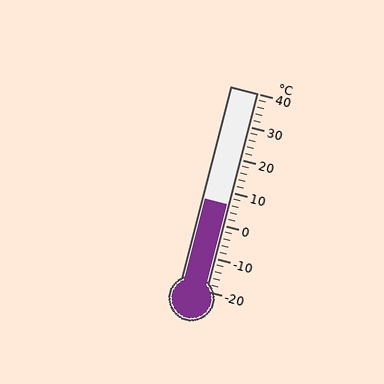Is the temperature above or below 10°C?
The temperature is below 10°C.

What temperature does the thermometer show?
The thermometer shows approximately 6°C.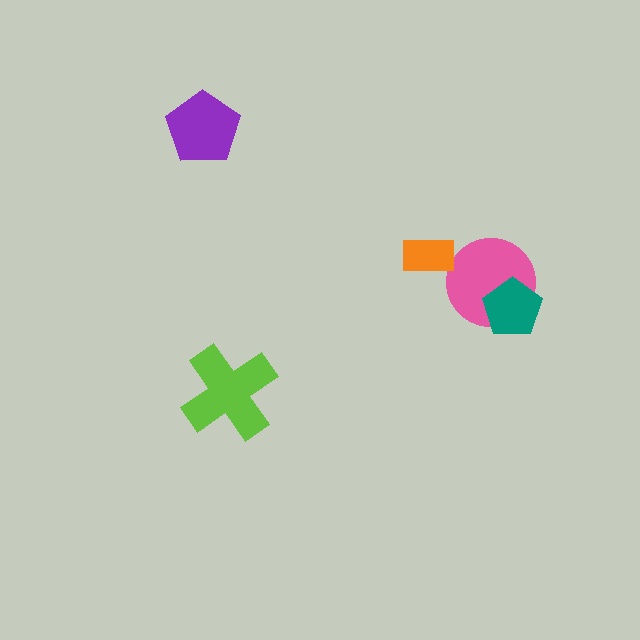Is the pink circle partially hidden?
Yes, it is partially covered by another shape.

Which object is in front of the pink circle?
The teal pentagon is in front of the pink circle.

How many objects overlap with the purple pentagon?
0 objects overlap with the purple pentagon.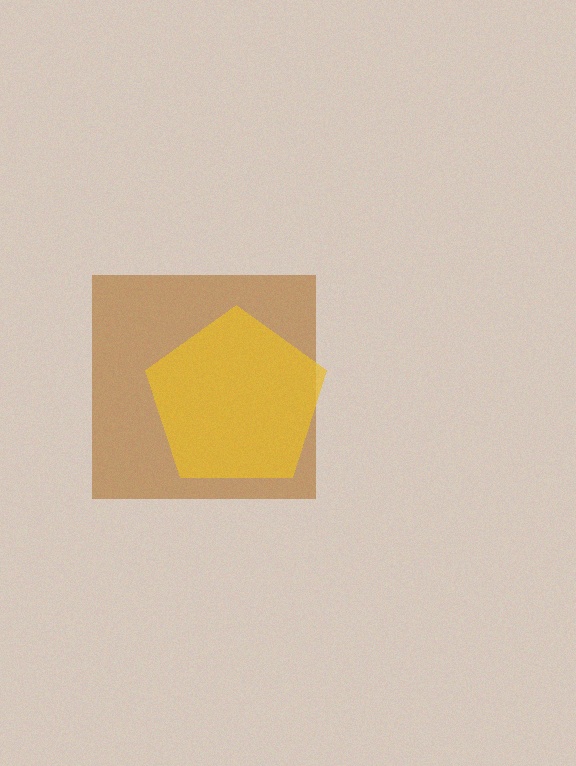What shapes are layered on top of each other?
The layered shapes are: a brown square, a yellow pentagon.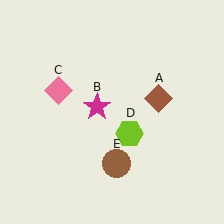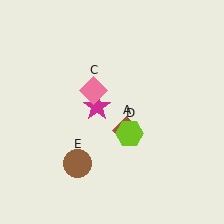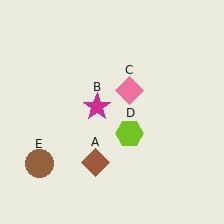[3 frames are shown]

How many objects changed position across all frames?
3 objects changed position: brown diamond (object A), pink diamond (object C), brown circle (object E).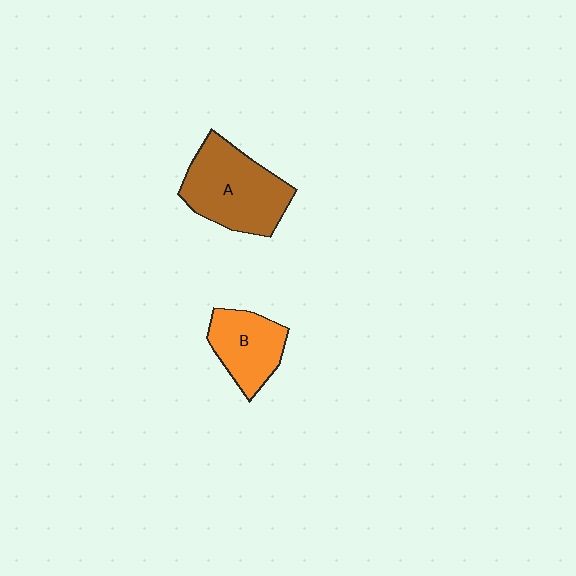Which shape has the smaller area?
Shape B (orange).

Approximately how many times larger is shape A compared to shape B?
Approximately 1.5 times.